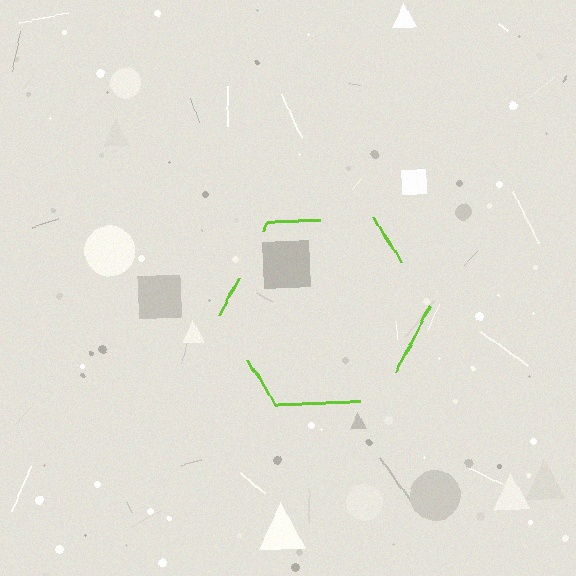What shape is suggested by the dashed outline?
The dashed outline suggests a hexagon.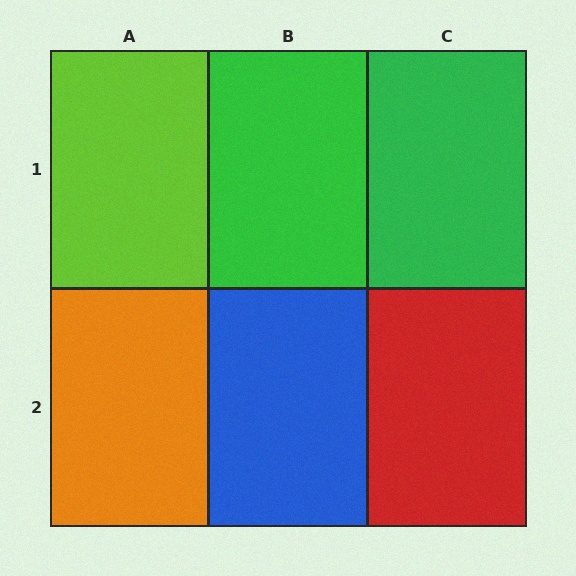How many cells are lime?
1 cell is lime.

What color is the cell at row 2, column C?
Red.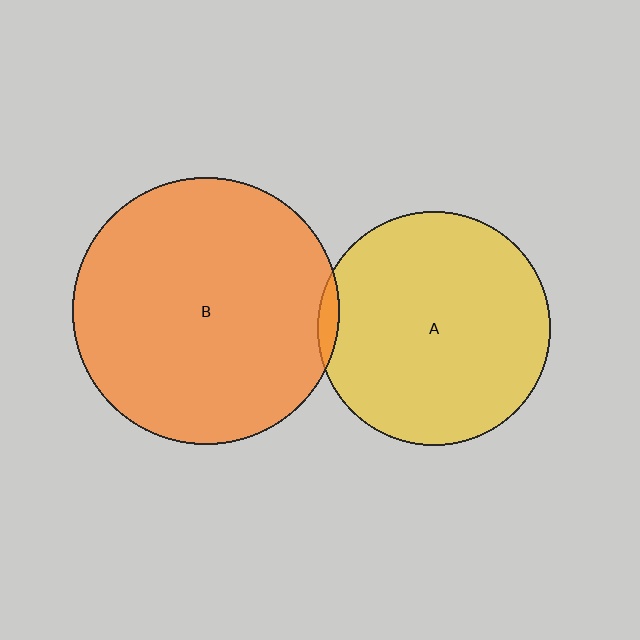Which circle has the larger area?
Circle B (orange).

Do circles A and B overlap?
Yes.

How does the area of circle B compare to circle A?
Approximately 1.3 times.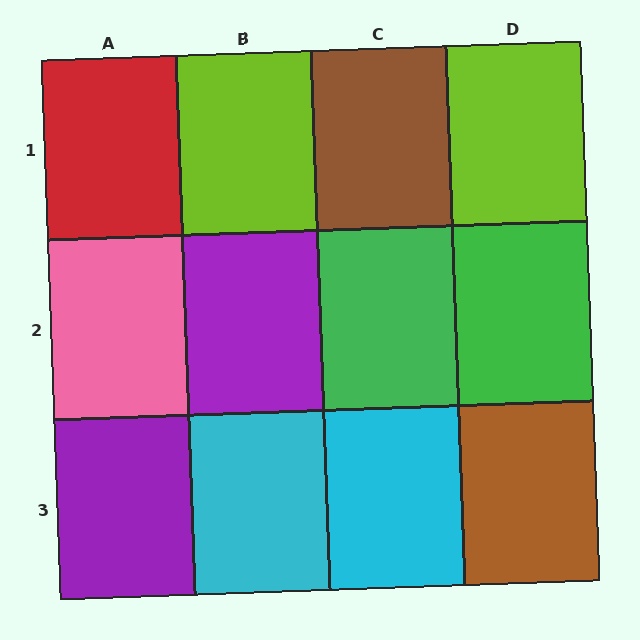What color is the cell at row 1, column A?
Red.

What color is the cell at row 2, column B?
Purple.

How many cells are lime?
2 cells are lime.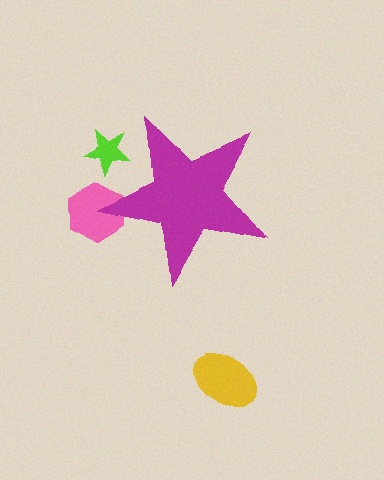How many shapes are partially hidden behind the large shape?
2 shapes are partially hidden.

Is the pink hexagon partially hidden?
Yes, the pink hexagon is partially hidden behind the magenta star.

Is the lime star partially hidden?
Yes, the lime star is partially hidden behind the magenta star.